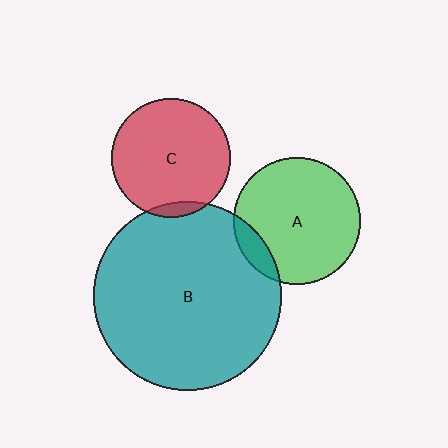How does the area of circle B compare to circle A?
Approximately 2.2 times.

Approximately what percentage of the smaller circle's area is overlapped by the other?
Approximately 10%.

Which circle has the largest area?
Circle B (teal).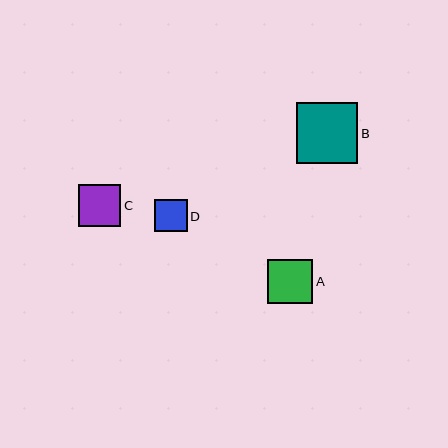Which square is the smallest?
Square D is the smallest with a size of approximately 33 pixels.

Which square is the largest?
Square B is the largest with a size of approximately 61 pixels.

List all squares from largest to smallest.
From largest to smallest: B, A, C, D.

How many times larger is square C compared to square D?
Square C is approximately 1.3 times the size of square D.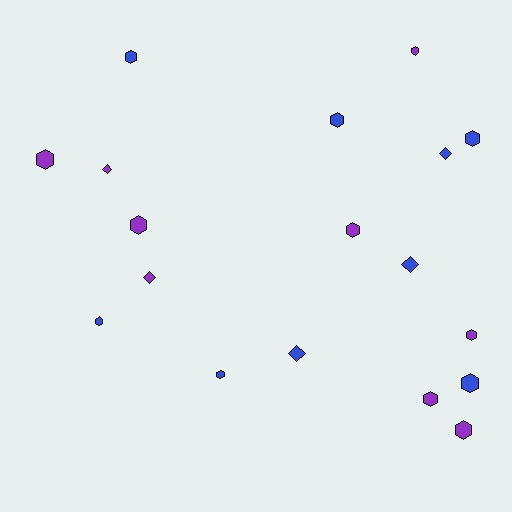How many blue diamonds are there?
There are 3 blue diamonds.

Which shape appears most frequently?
Hexagon, with 13 objects.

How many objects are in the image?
There are 18 objects.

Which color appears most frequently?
Purple, with 9 objects.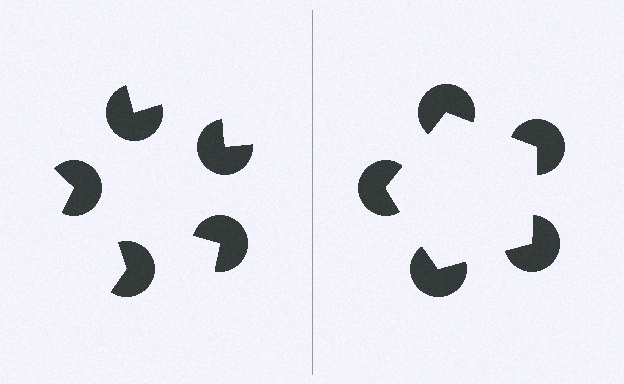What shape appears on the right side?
An illusory pentagon.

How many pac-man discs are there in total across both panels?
10 — 5 on each side.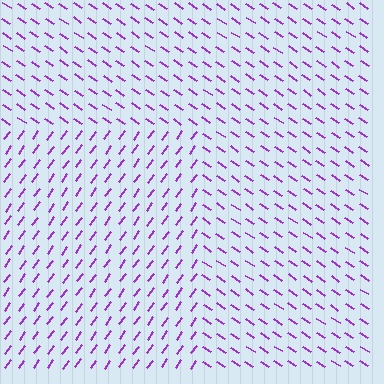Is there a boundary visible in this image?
Yes, there is a texture boundary formed by a change in line orientation.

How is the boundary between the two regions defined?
The boundary is defined purely by a change in line orientation (approximately 87 degrees difference). All lines are the same color and thickness.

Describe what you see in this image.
The image is filled with small purple line segments. A rectangle region in the image has lines oriented differently from the surrounding lines, creating a visible texture boundary.